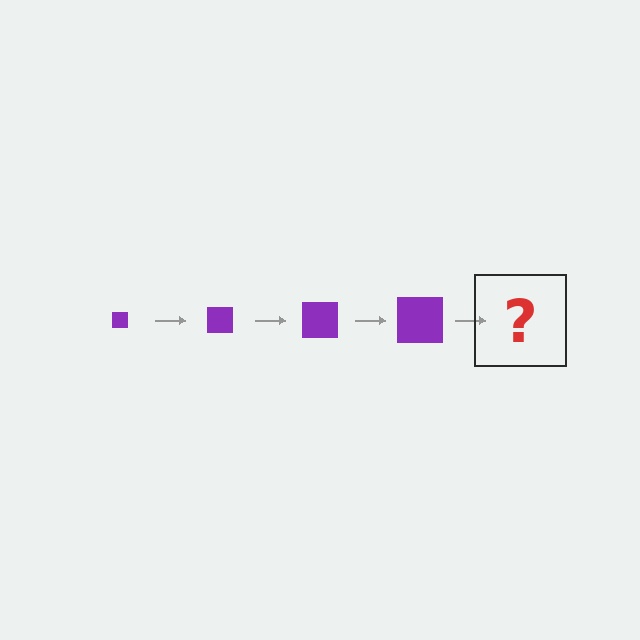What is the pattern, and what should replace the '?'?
The pattern is that the square gets progressively larger each step. The '?' should be a purple square, larger than the previous one.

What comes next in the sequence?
The next element should be a purple square, larger than the previous one.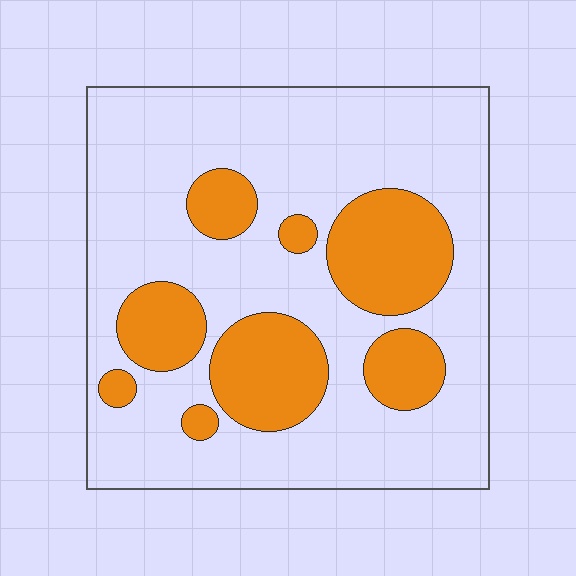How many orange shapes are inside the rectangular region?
8.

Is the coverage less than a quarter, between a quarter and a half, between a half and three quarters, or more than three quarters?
Between a quarter and a half.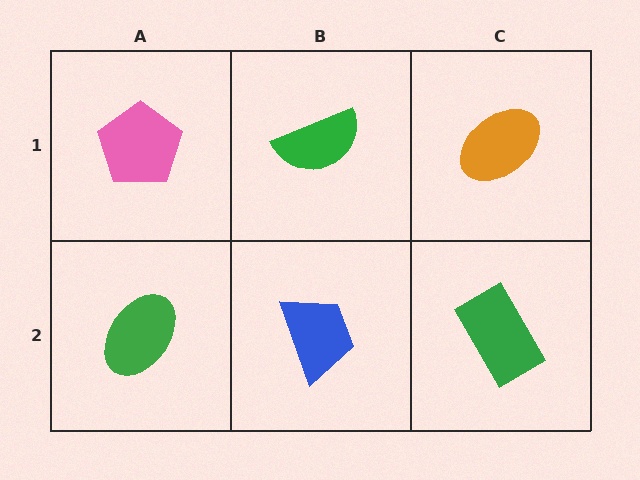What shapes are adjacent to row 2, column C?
An orange ellipse (row 1, column C), a blue trapezoid (row 2, column B).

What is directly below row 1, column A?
A green ellipse.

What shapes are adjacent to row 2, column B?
A green semicircle (row 1, column B), a green ellipse (row 2, column A), a green rectangle (row 2, column C).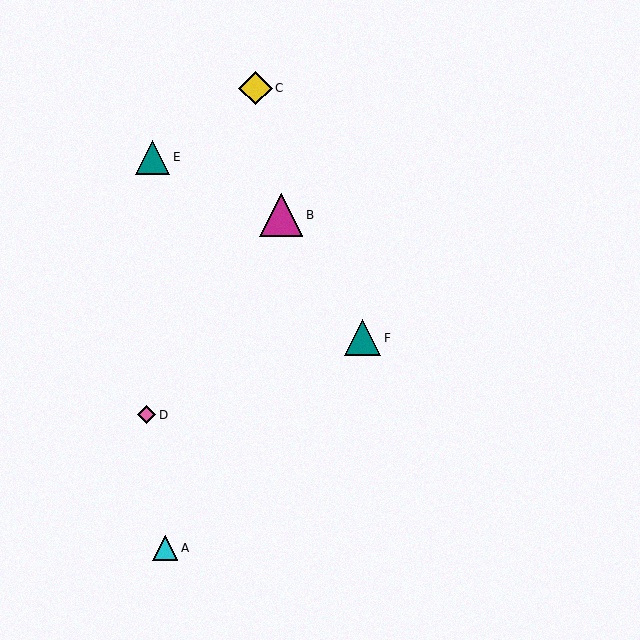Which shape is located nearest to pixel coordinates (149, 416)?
The pink diamond (labeled D) at (147, 415) is nearest to that location.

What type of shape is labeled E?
Shape E is a teal triangle.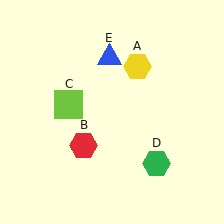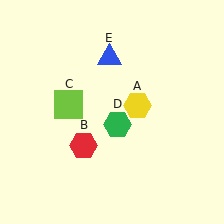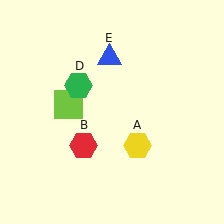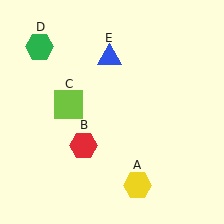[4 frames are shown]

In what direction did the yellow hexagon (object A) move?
The yellow hexagon (object A) moved down.